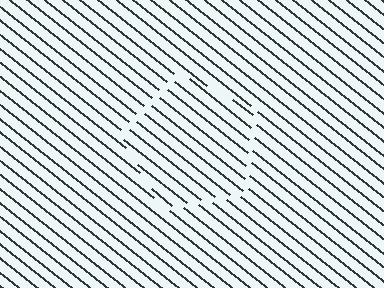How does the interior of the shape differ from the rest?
The interior of the shape contains the same grating, shifted by half a period — the contour is defined by the phase discontinuity where line-ends from the inner and outer gratings abut.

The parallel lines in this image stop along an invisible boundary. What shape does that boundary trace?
An illusory pentagon. The interior of the shape contains the same grating, shifted by half a period — the contour is defined by the phase discontinuity where line-ends from the inner and outer gratings abut.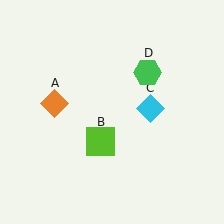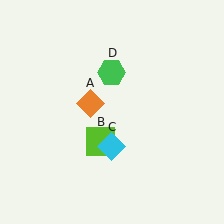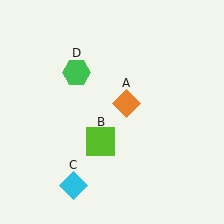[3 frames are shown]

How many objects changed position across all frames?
3 objects changed position: orange diamond (object A), cyan diamond (object C), green hexagon (object D).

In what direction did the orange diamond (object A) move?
The orange diamond (object A) moved right.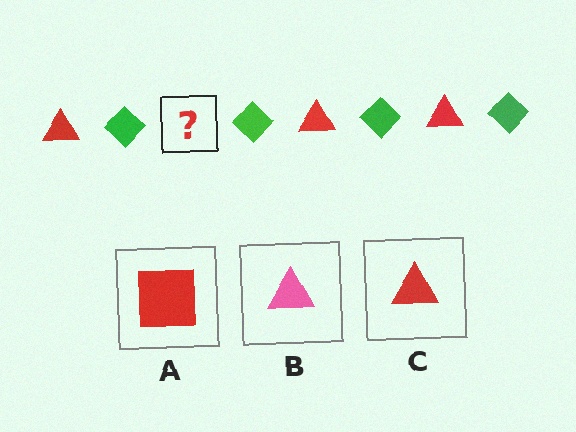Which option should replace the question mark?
Option C.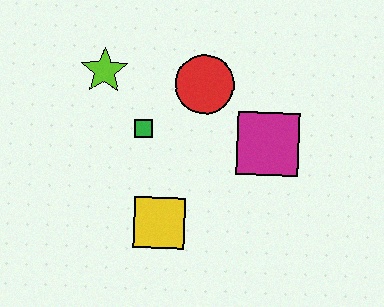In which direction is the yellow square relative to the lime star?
The yellow square is below the lime star.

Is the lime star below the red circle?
No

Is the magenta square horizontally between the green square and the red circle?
No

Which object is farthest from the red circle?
The yellow square is farthest from the red circle.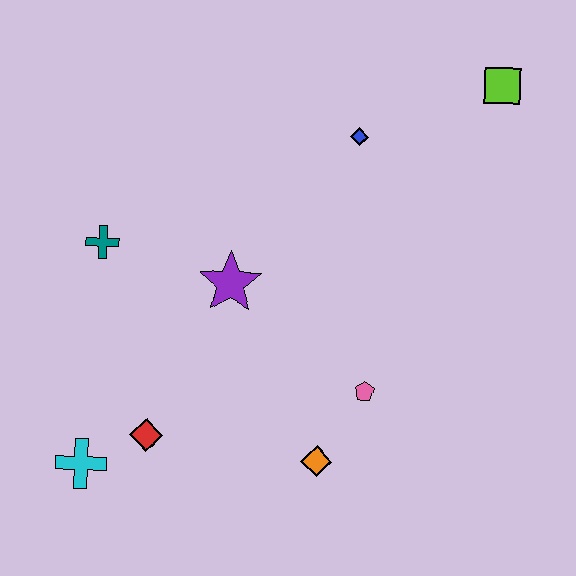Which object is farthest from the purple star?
The lime square is farthest from the purple star.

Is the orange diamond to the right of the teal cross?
Yes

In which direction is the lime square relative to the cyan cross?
The lime square is to the right of the cyan cross.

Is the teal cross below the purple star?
No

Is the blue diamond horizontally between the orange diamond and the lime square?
Yes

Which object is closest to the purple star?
The teal cross is closest to the purple star.